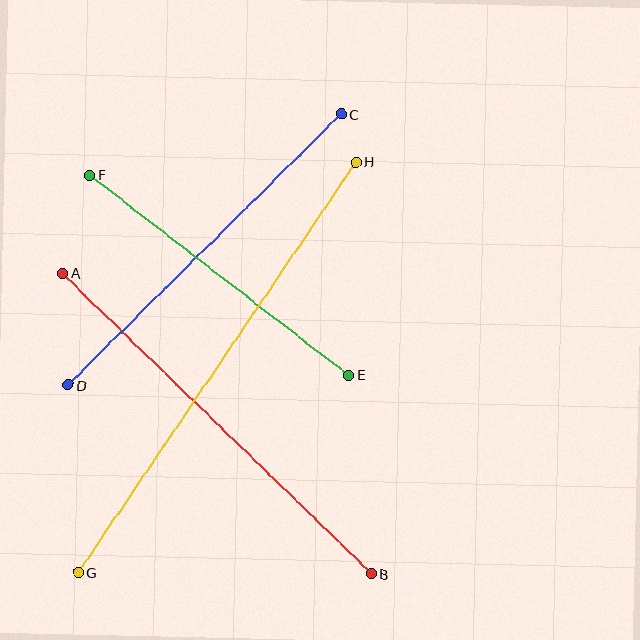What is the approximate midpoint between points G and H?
The midpoint is at approximately (217, 367) pixels.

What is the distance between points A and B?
The distance is approximately 431 pixels.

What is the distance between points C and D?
The distance is approximately 384 pixels.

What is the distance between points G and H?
The distance is approximately 495 pixels.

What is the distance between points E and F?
The distance is approximately 327 pixels.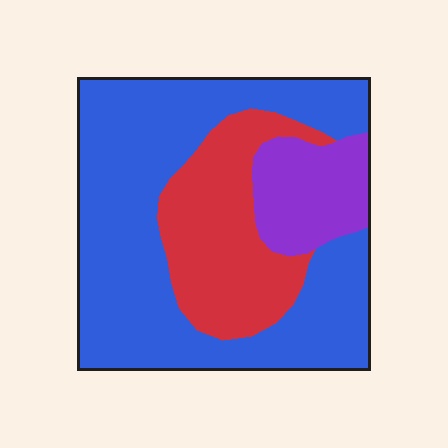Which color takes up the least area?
Purple, at roughly 15%.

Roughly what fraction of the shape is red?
Red takes up between a sixth and a third of the shape.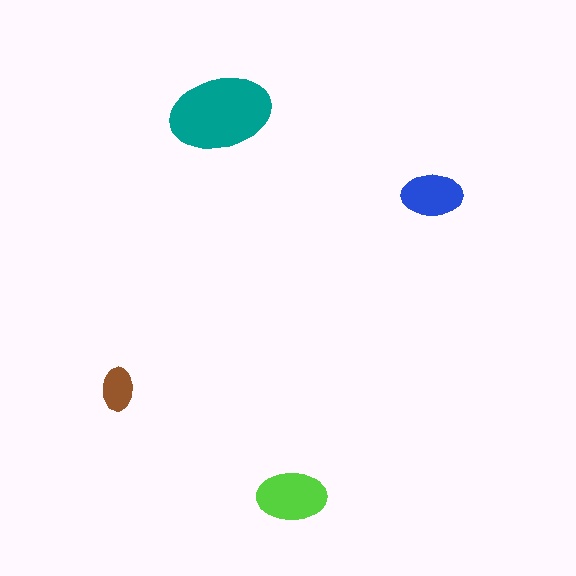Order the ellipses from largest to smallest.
the teal one, the lime one, the blue one, the brown one.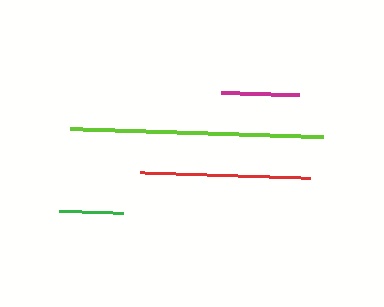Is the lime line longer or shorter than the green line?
The lime line is longer than the green line.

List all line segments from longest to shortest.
From longest to shortest: lime, red, magenta, green.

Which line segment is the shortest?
The green line is the shortest at approximately 64 pixels.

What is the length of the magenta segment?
The magenta segment is approximately 78 pixels long.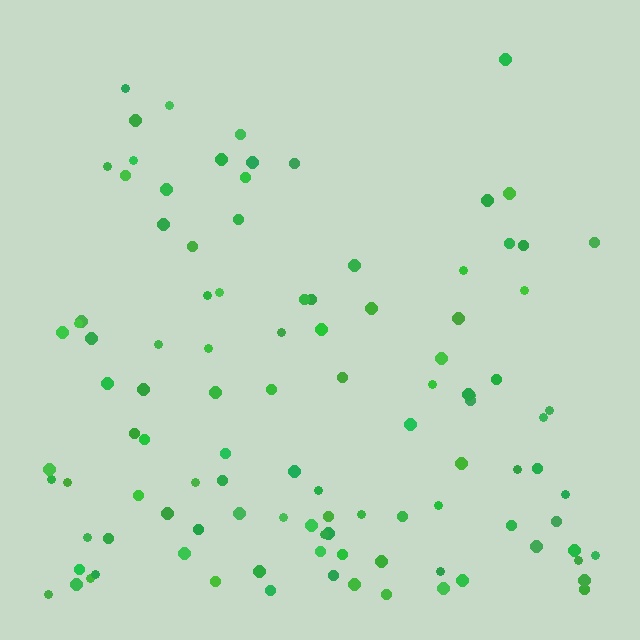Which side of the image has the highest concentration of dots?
The bottom.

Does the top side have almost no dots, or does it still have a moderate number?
Still a moderate number, just noticeably fewer than the bottom.